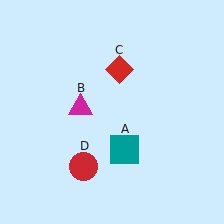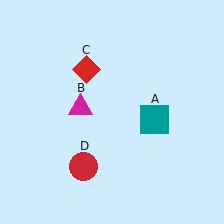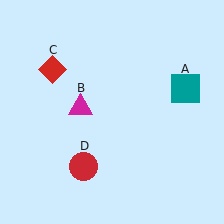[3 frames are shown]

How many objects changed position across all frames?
2 objects changed position: teal square (object A), red diamond (object C).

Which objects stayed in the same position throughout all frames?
Magenta triangle (object B) and red circle (object D) remained stationary.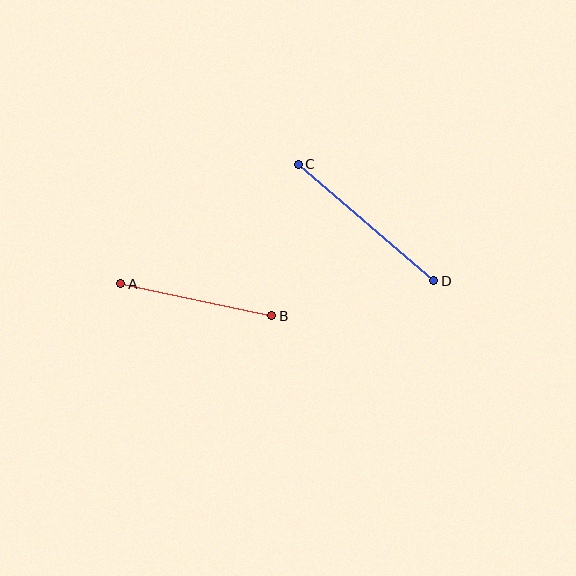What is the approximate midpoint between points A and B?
The midpoint is at approximately (196, 300) pixels.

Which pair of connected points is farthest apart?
Points C and D are farthest apart.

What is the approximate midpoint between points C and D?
The midpoint is at approximately (366, 223) pixels.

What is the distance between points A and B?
The distance is approximately 154 pixels.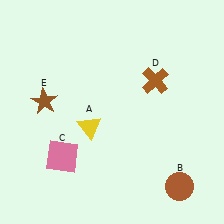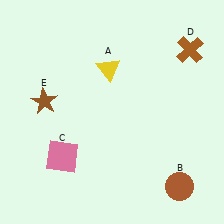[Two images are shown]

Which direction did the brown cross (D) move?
The brown cross (D) moved right.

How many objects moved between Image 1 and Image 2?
2 objects moved between the two images.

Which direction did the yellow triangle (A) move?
The yellow triangle (A) moved up.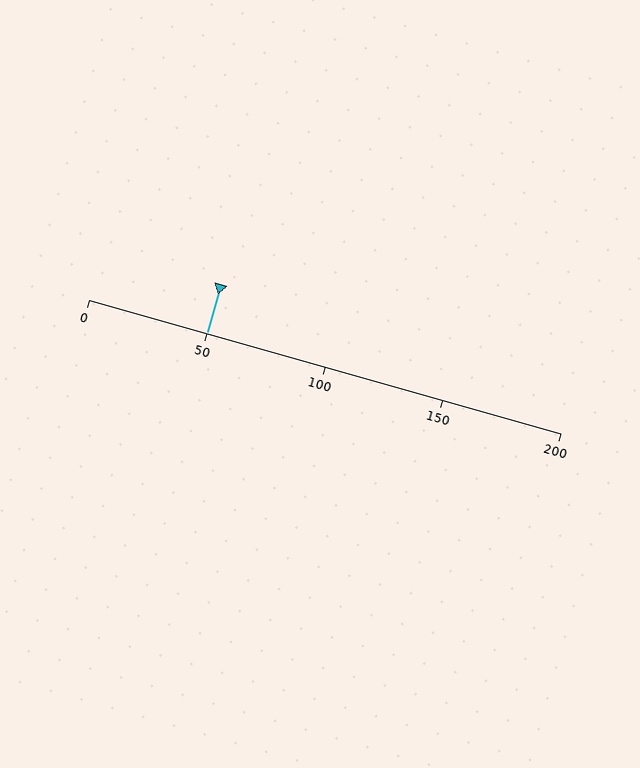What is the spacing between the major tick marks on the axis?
The major ticks are spaced 50 apart.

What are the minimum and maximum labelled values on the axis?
The axis runs from 0 to 200.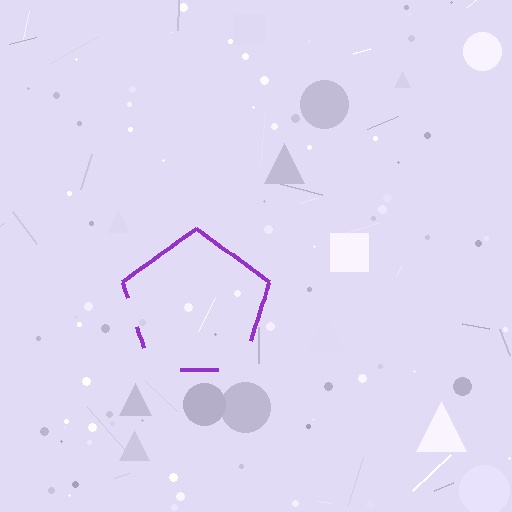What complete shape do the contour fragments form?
The contour fragments form a pentagon.